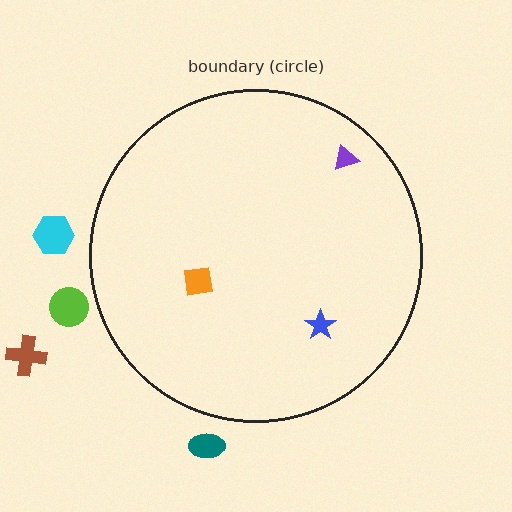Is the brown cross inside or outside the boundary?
Outside.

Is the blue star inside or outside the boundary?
Inside.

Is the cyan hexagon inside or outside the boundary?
Outside.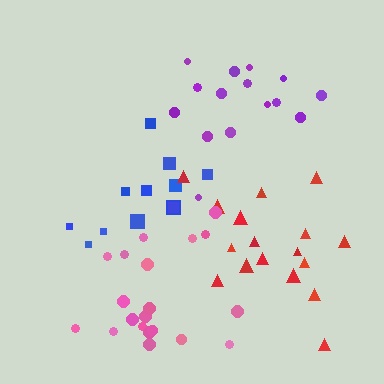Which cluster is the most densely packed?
Pink.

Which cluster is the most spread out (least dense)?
Red.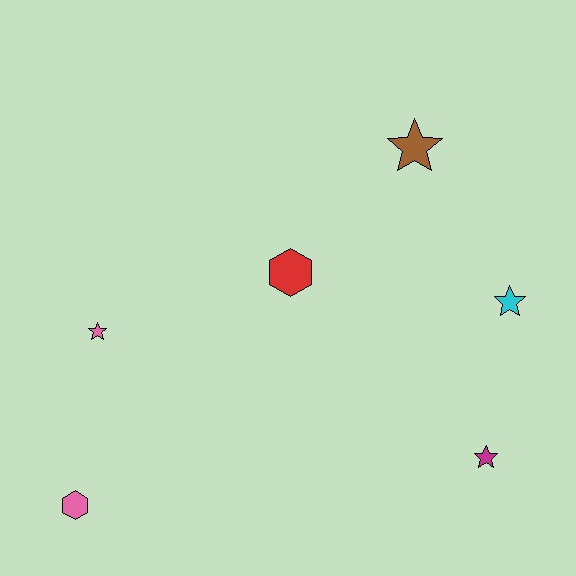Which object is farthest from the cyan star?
The pink hexagon is farthest from the cyan star.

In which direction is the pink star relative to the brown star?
The pink star is to the left of the brown star.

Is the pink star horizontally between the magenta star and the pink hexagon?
Yes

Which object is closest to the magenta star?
The cyan star is closest to the magenta star.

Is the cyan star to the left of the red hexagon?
No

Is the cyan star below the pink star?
No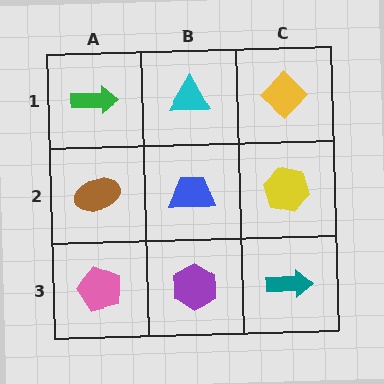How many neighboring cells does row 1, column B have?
3.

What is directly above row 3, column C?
A yellow hexagon.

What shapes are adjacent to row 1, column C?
A yellow hexagon (row 2, column C), a cyan triangle (row 1, column B).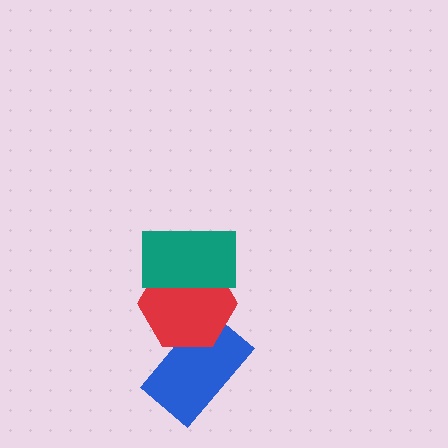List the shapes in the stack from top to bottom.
From top to bottom: the teal rectangle, the red hexagon, the blue rectangle.